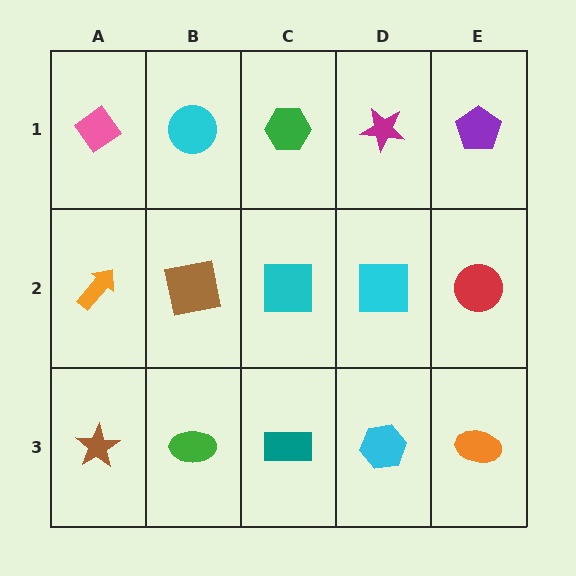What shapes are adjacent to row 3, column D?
A cyan square (row 2, column D), a teal rectangle (row 3, column C), an orange ellipse (row 3, column E).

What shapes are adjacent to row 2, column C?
A green hexagon (row 1, column C), a teal rectangle (row 3, column C), a brown square (row 2, column B), a cyan square (row 2, column D).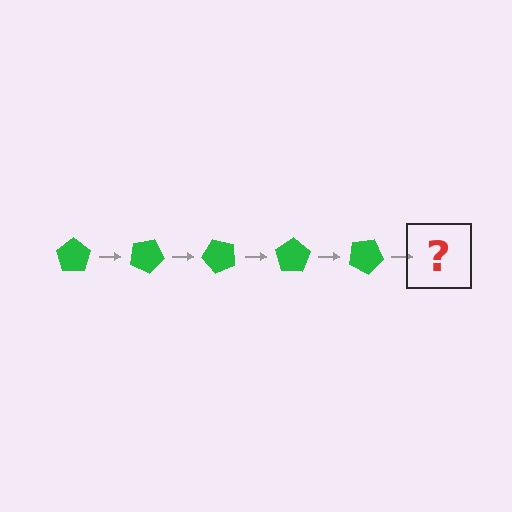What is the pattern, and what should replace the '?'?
The pattern is that the pentagon rotates 25 degrees each step. The '?' should be a green pentagon rotated 125 degrees.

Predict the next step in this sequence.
The next step is a green pentagon rotated 125 degrees.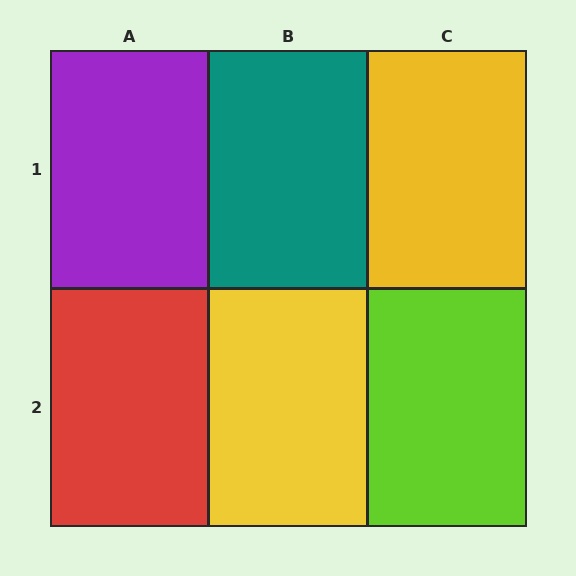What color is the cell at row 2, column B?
Yellow.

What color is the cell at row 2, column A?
Red.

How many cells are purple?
1 cell is purple.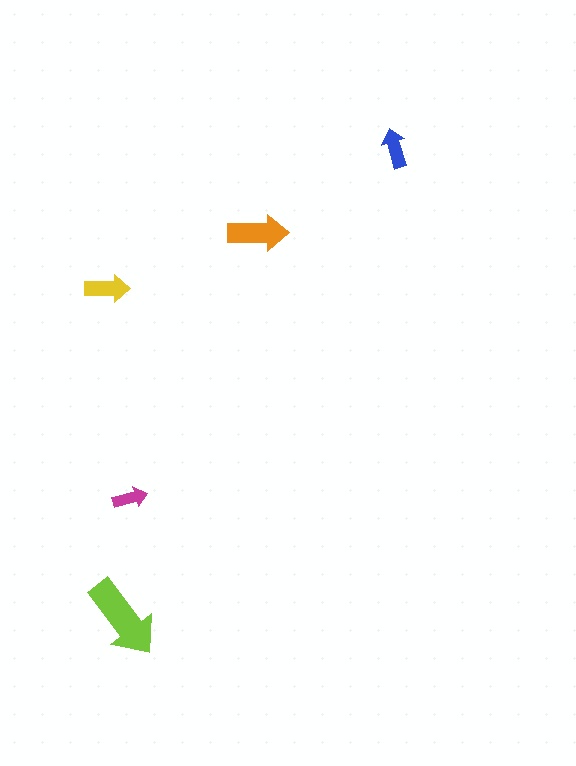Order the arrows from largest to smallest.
the lime one, the orange one, the yellow one, the blue one, the magenta one.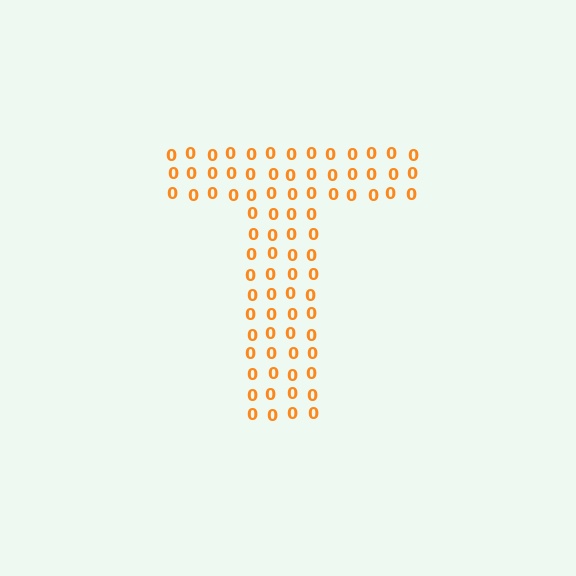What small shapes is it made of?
It is made of small digit 0's.